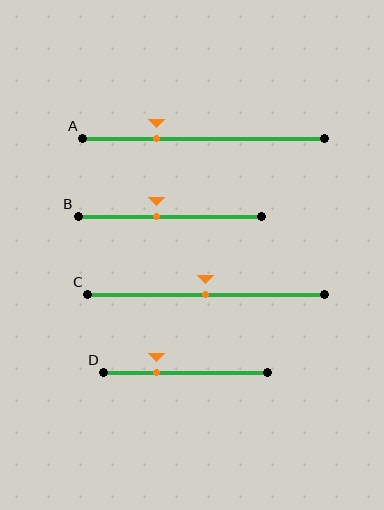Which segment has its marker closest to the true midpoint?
Segment C has its marker closest to the true midpoint.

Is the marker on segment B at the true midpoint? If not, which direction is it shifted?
No, the marker on segment B is shifted to the left by about 7% of the segment length.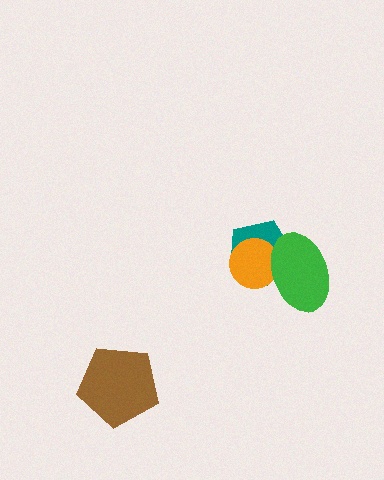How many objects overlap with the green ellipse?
2 objects overlap with the green ellipse.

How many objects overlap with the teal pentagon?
2 objects overlap with the teal pentagon.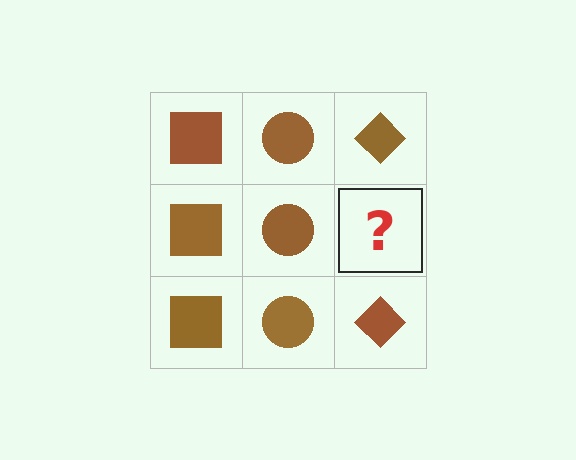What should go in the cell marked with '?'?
The missing cell should contain a brown diamond.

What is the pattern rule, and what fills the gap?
The rule is that each column has a consistent shape. The gap should be filled with a brown diamond.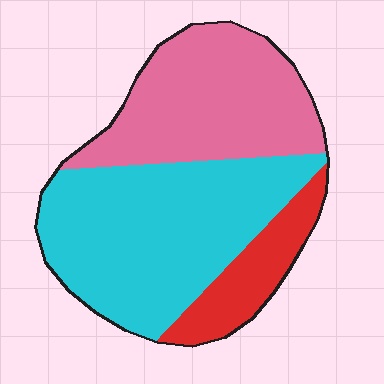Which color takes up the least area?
Red, at roughly 15%.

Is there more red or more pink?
Pink.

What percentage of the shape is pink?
Pink takes up about three eighths (3/8) of the shape.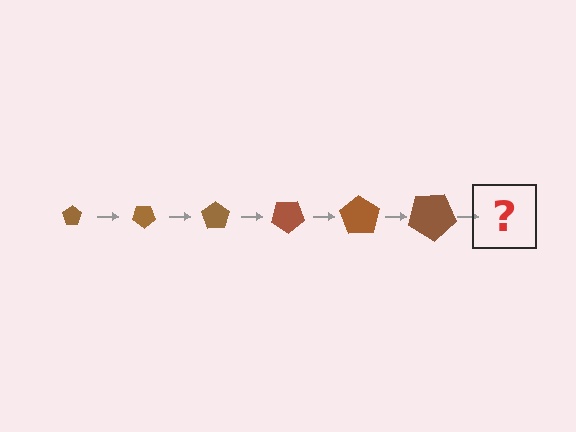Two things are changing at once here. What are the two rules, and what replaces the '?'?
The two rules are that the pentagon grows larger each step and it rotates 35 degrees each step. The '?' should be a pentagon, larger than the previous one and rotated 210 degrees from the start.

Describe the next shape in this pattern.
It should be a pentagon, larger than the previous one and rotated 210 degrees from the start.